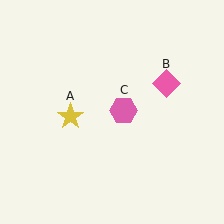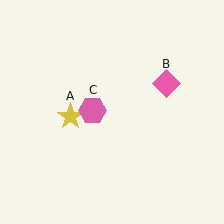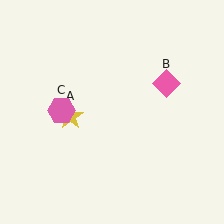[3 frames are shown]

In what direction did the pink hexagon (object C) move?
The pink hexagon (object C) moved left.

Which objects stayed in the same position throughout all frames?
Yellow star (object A) and pink diamond (object B) remained stationary.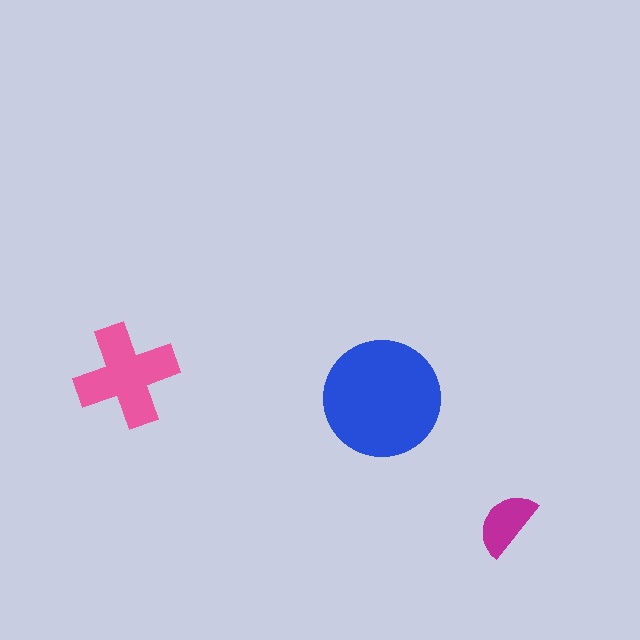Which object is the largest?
The blue circle.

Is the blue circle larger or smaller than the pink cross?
Larger.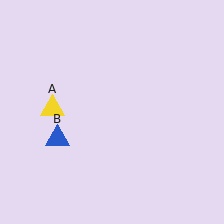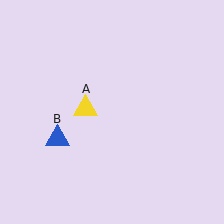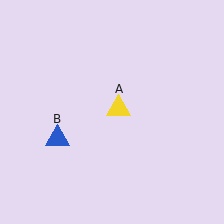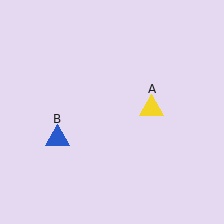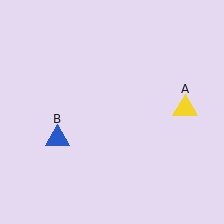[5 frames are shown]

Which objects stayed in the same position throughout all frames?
Blue triangle (object B) remained stationary.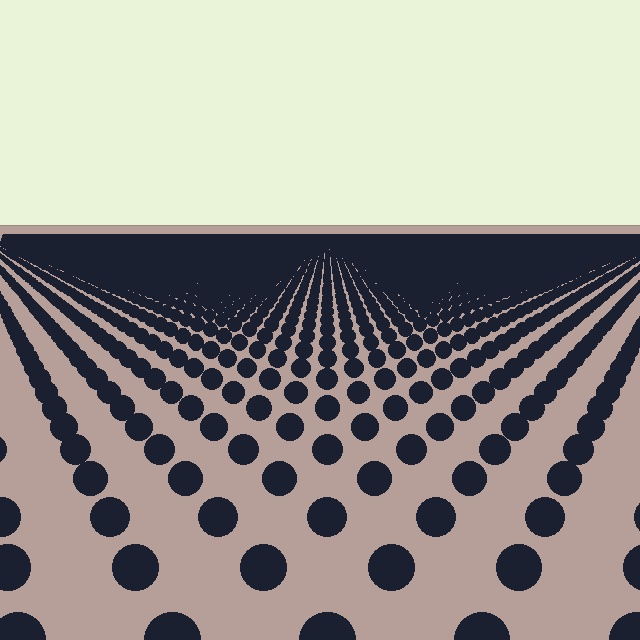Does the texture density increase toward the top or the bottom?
Density increases toward the top.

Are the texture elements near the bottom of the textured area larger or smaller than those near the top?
Larger. Near the bottom, elements are closer to the viewer and appear at a bigger on-screen size.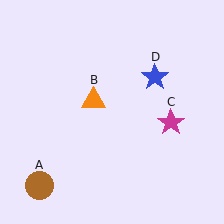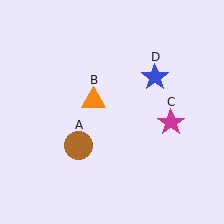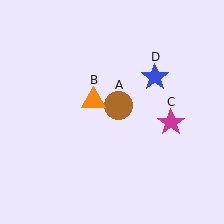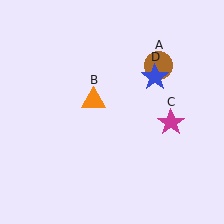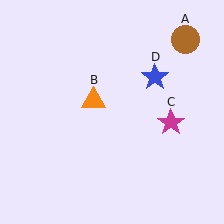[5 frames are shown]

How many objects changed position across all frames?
1 object changed position: brown circle (object A).